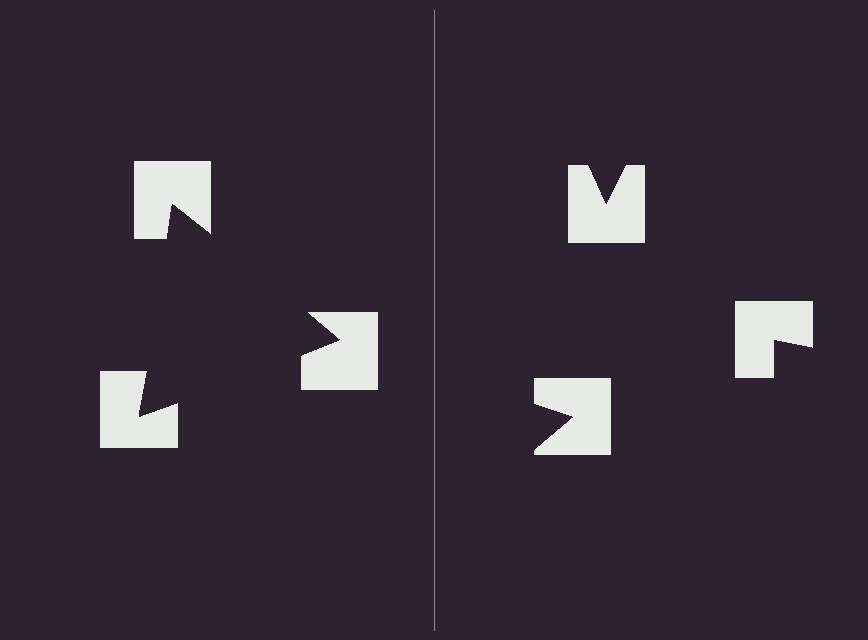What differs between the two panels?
The notched squares are positioned identically on both sides; only the wedge orientations differ. On the left they align to a triangle; on the right they are misaligned.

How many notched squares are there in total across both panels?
6 — 3 on each side.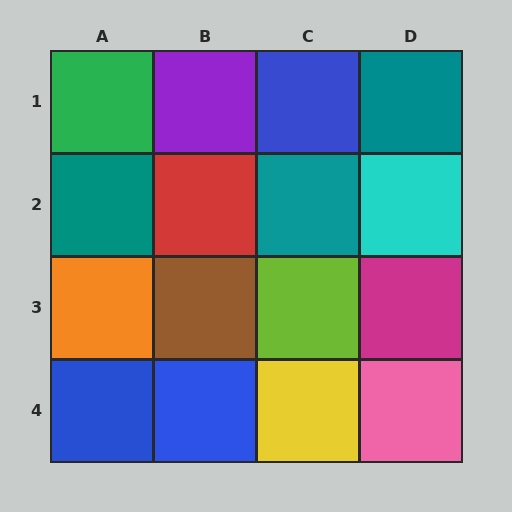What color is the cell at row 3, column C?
Lime.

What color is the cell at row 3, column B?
Brown.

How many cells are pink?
1 cell is pink.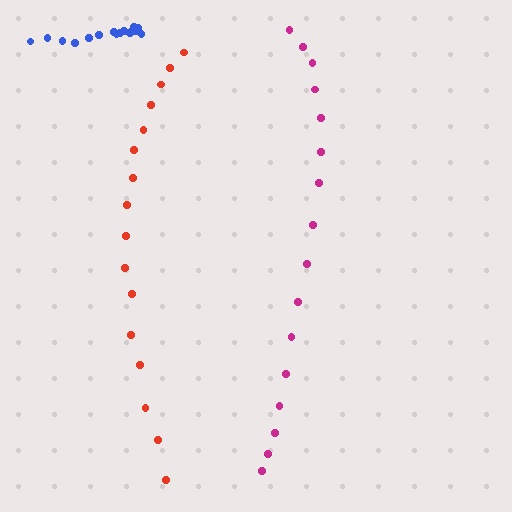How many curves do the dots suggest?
There are 3 distinct paths.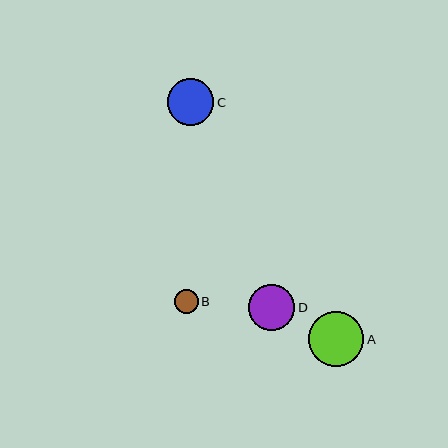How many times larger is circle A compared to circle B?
Circle A is approximately 2.3 times the size of circle B.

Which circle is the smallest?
Circle B is the smallest with a size of approximately 24 pixels.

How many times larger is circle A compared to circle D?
Circle A is approximately 1.2 times the size of circle D.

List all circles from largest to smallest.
From largest to smallest: A, C, D, B.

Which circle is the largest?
Circle A is the largest with a size of approximately 55 pixels.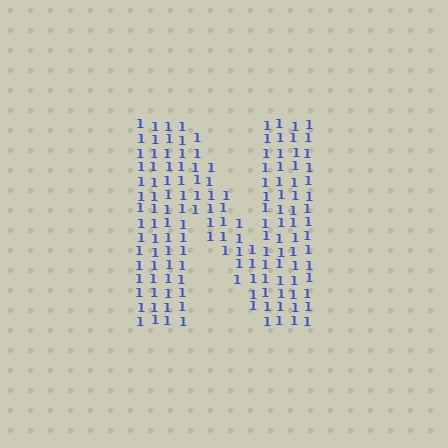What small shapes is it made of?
It is made of small digit 1's.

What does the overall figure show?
The overall figure shows the letter N.